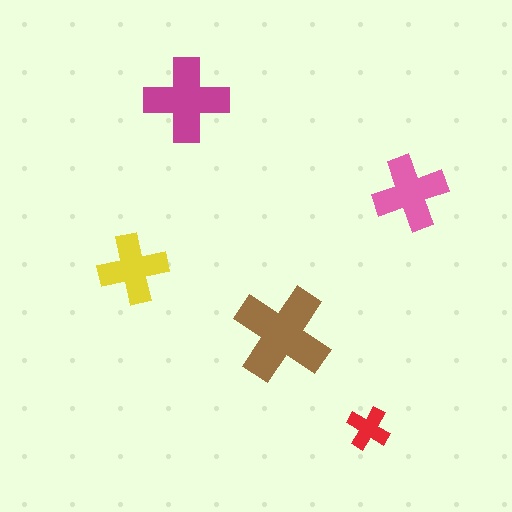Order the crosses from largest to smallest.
the brown one, the magenta one, the pink one, the yellow one, the red one.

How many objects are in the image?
There are 5 objects in the image.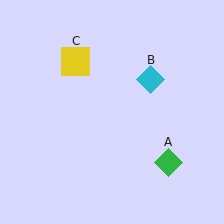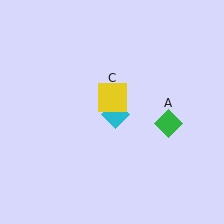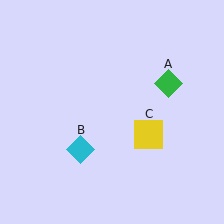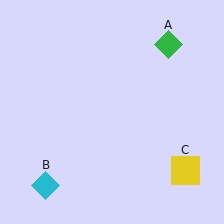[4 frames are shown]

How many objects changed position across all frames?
3 objects changed position: green diamond (object A), cyan diamond (object B), yellow square (object C).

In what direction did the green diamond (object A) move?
The green diamond (object A) moved up.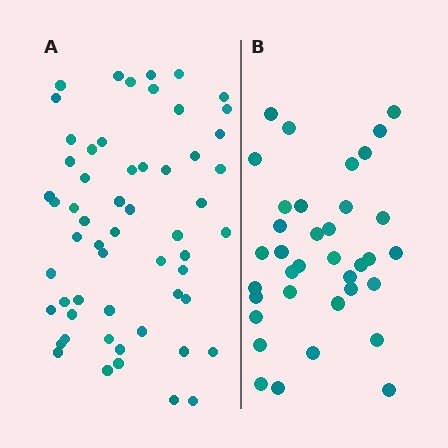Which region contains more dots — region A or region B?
Region A (the left region) has more dots.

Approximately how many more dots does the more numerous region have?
Region A has approximately 20 more dots than region B.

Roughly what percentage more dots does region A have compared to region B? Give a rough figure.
About 60% more.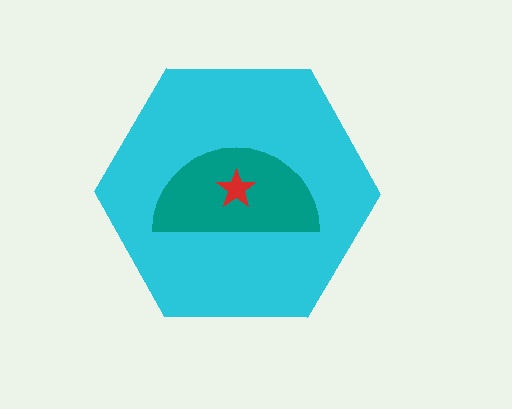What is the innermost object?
The red star.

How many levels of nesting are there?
3.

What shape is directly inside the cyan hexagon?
The teal semicircle.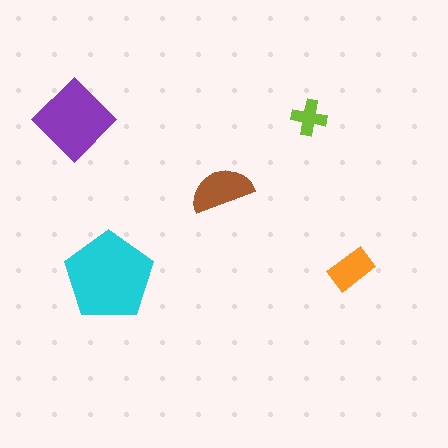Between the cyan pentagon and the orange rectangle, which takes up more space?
The cyan pentagon.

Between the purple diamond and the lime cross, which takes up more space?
The purple diamond.